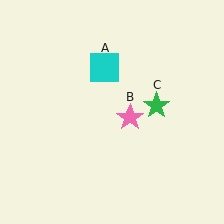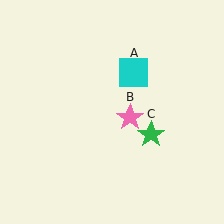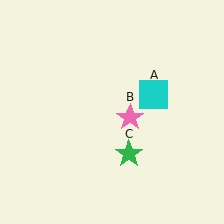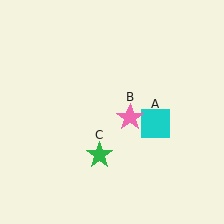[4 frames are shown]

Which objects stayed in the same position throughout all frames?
Pink star (object B) remained stationary.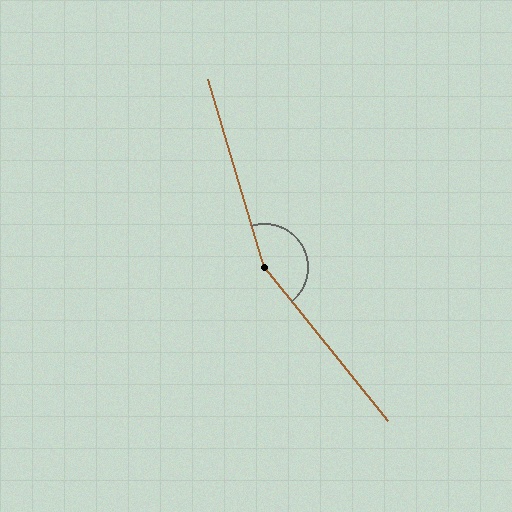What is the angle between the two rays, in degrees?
Approximately 158 degrees.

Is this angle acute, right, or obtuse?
It is obtuse.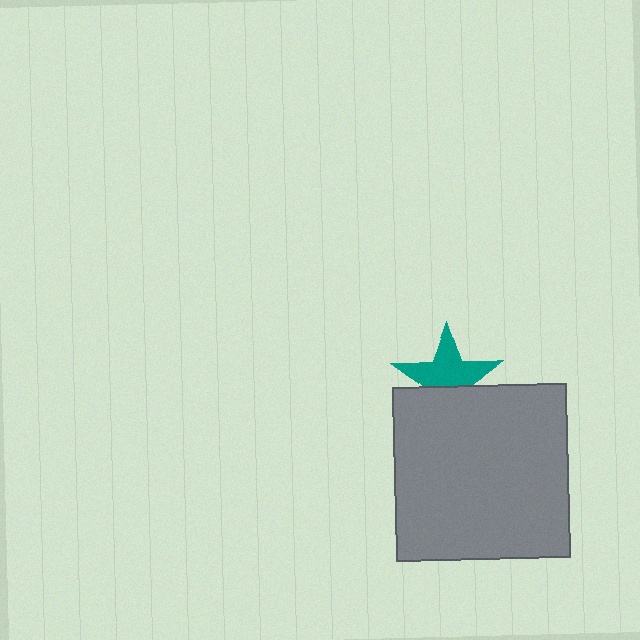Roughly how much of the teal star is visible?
About half of it is visible (roughly 61%).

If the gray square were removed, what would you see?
You would see the complete teal star.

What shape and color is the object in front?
The object in front is a gray square.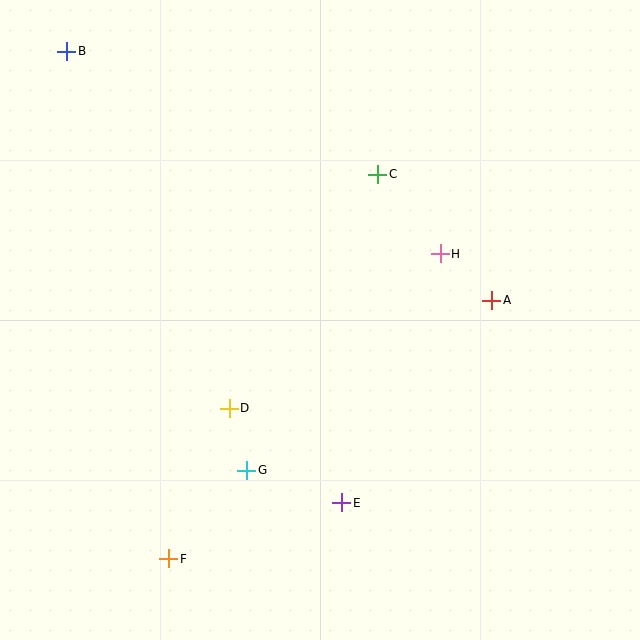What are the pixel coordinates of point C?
Point C is at (378, 174).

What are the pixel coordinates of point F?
Point F is at (169, 559).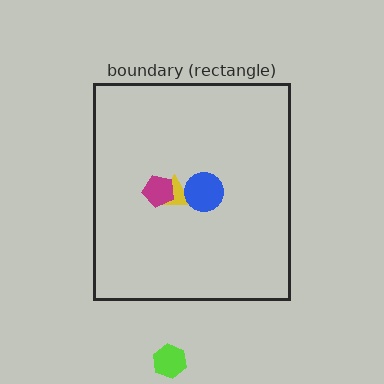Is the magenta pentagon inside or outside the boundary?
Inside.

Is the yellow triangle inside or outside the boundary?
Inside.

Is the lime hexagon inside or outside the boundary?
Outside.